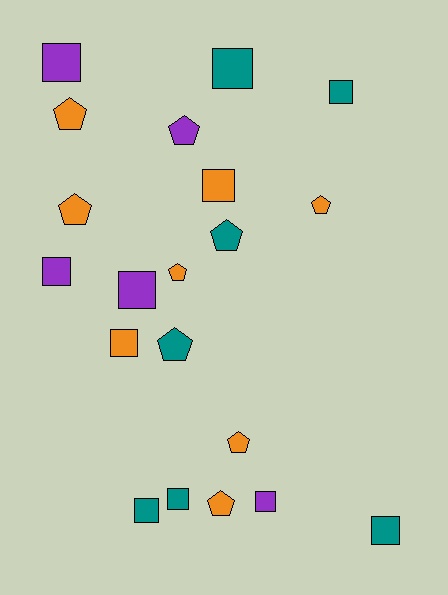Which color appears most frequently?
Orange, with 8 objects.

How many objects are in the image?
There are 20 objects.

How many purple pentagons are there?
There is 1 purple pentagon.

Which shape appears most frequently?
Square, with 11 objects.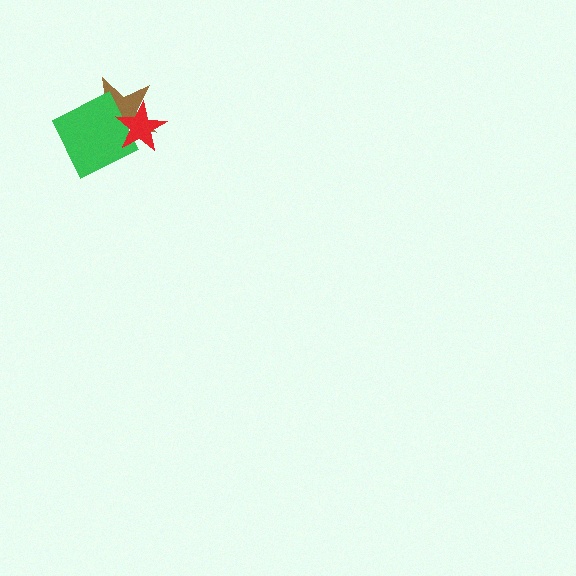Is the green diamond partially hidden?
Yes, it is partially covered by another shape.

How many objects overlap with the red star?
2 objects overlap with the red star.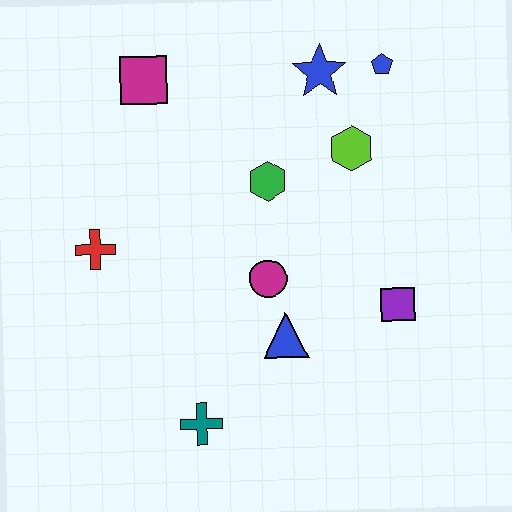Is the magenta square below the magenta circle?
No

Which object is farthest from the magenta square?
The teal cross is farthest from the magenta square.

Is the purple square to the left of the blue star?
No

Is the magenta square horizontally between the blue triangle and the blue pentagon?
No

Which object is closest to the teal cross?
The blue triangle is closest to the teal cross.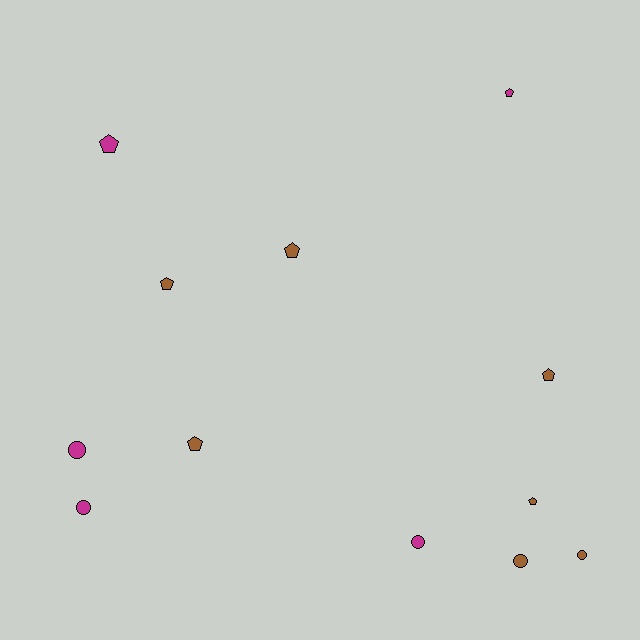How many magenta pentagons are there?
There are 2 magenta pentagons.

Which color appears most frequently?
Brown, with 7 objects.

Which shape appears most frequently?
Pentagon, with 7 objects.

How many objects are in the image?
There are 12 objects.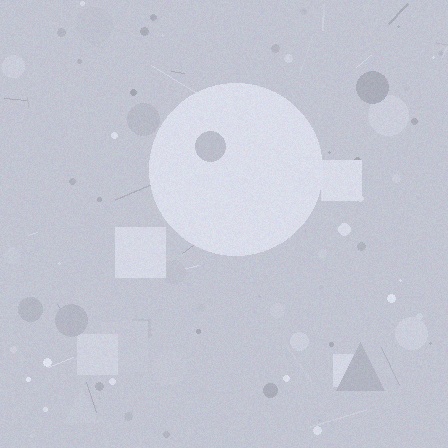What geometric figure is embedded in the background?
A circle is embedded in the background.